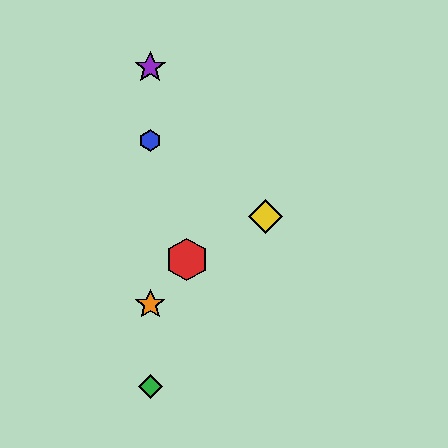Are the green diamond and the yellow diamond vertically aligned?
No, the green diamond is at x≈150 and the yellow diamond is at x≈266.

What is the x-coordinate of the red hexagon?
The red hexagon is at x≈187.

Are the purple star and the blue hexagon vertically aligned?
Yes, both are at x≈150.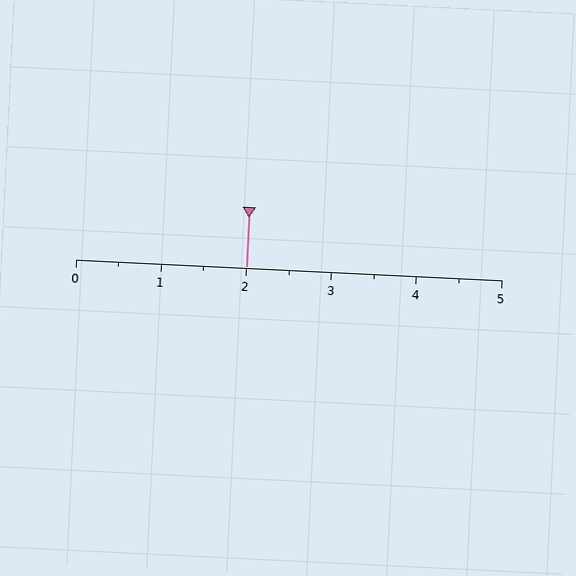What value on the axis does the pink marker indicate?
The marker indicates approximately 2.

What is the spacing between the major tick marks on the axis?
The major ticks are spaced 1 apart.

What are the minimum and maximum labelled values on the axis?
The axis runs from 0 to 5.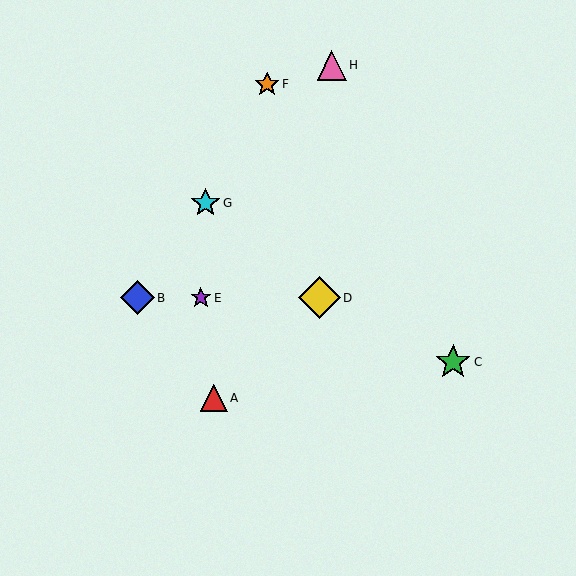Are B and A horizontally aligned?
No, B is at y≈298 and A is at y≈398.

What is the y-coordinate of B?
Object B is at y≈298.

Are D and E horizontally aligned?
Yes, both are at y≈298.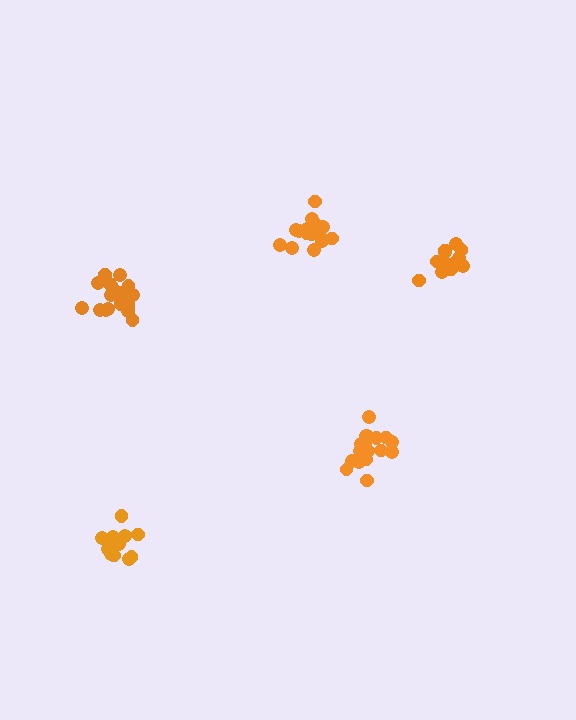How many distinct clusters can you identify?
There are 5 distinct clusters.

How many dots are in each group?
Group 1: 17 dots, Group 2: 16 dots, Group 3: 13 dots, Group 4: 19 dots, Group 5: 15 dots (80 total).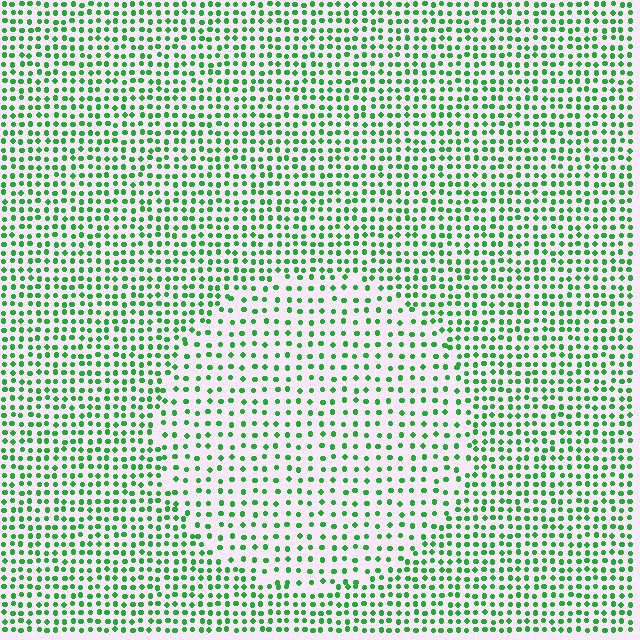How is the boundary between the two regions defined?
The boundary is defined by a change in element density (approximately 1.7x ratio). All elements are the same color, size, and shape.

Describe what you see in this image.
The image contains small green elements arranged at two different densities. A circle-shaped region is visible where the elements are less densely packed than the surrounding area.